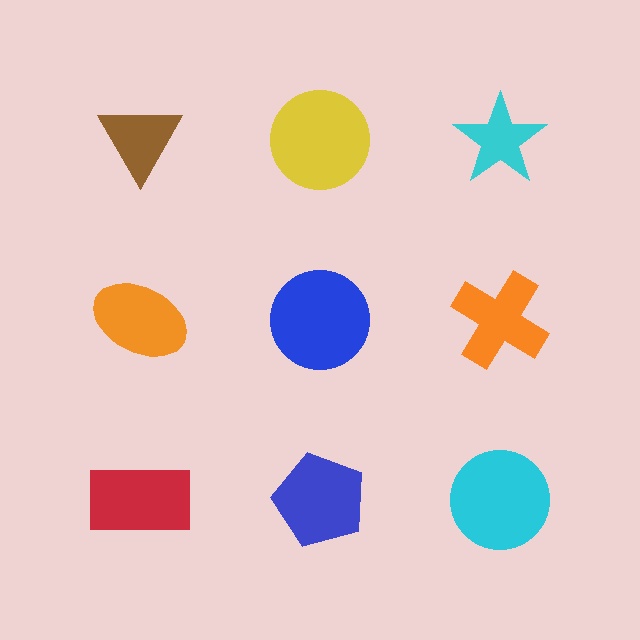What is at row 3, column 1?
A red rectangle.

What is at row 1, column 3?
A cyan star.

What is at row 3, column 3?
A cyan circle.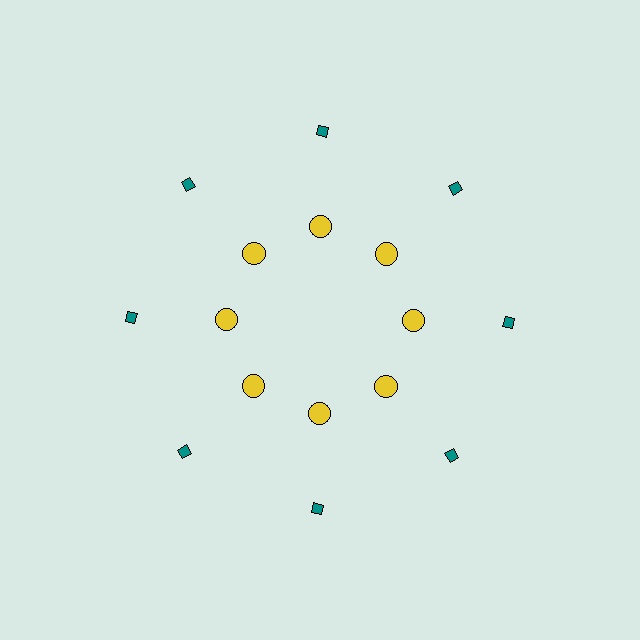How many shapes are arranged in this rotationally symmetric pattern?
There are 16 shapes, arranged in 8 groups of 2.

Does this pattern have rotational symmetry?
Yes, this pattern has 8-fold rotational symmetry. It looks the same after rotating 45 degrees around the center.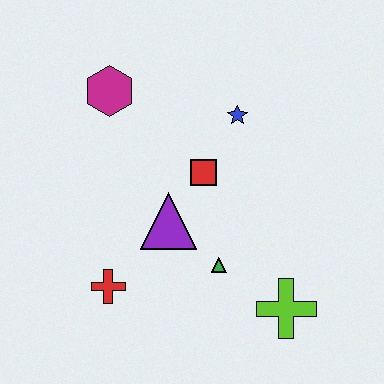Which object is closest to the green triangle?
The purple triangle is closest to the green triangle.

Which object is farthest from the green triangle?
The magenta hexagon is farthest from the green triangle.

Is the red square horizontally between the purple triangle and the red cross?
No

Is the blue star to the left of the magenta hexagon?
No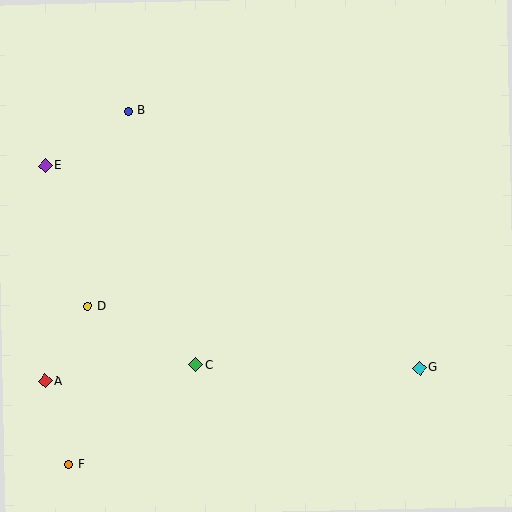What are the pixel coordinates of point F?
Point F is at (69, 464).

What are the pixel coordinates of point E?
Point E is at (45, 166).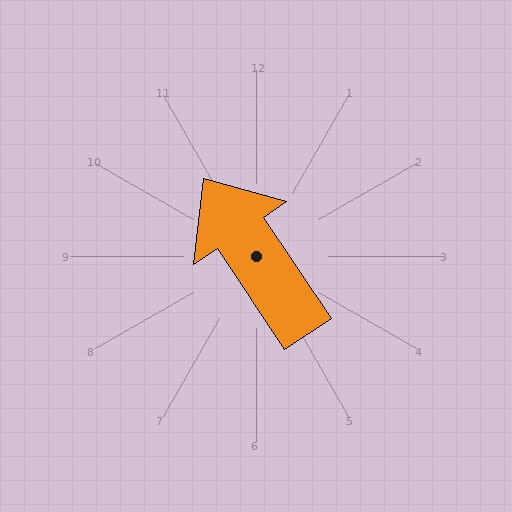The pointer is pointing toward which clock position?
Roughly 11 o'clock.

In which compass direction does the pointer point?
Northwest.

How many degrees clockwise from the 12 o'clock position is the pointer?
Approximately 326 degrees.